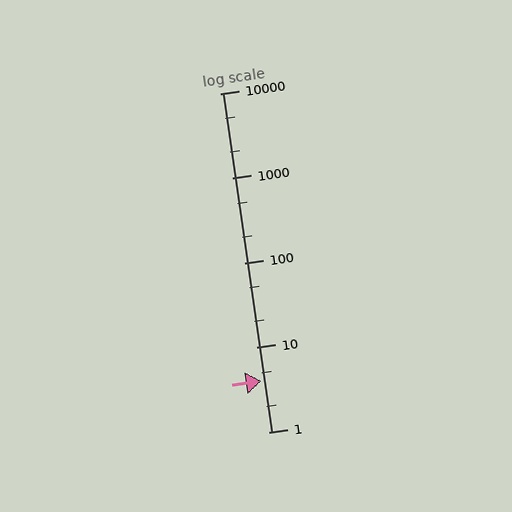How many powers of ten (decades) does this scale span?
The scale spans 4 decades, from 1 to 10000.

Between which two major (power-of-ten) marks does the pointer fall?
The pointer is between 1 and 10.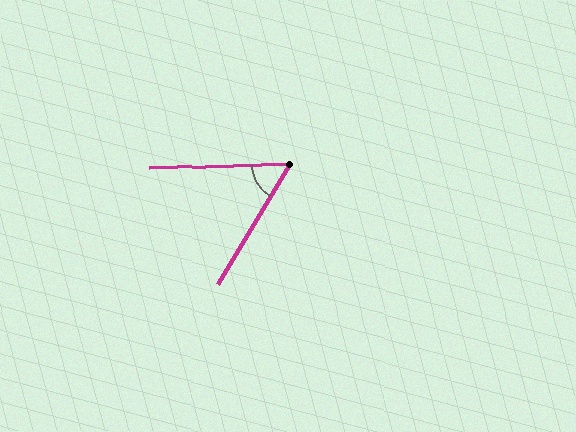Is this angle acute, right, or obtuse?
It is acute.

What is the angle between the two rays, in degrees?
Approximately 57 degrees.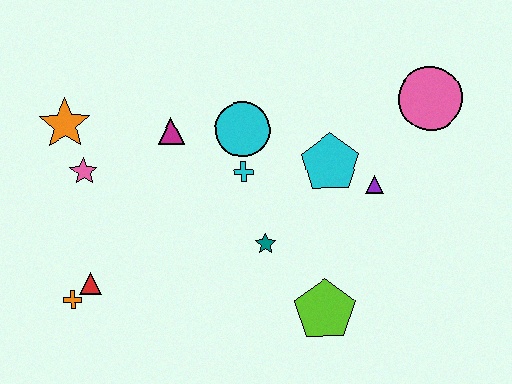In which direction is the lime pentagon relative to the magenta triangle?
The lime pentagon is below the magenta triangle.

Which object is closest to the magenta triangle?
The cyan circle is closest to the magenta triangle.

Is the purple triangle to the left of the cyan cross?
No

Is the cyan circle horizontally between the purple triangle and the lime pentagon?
No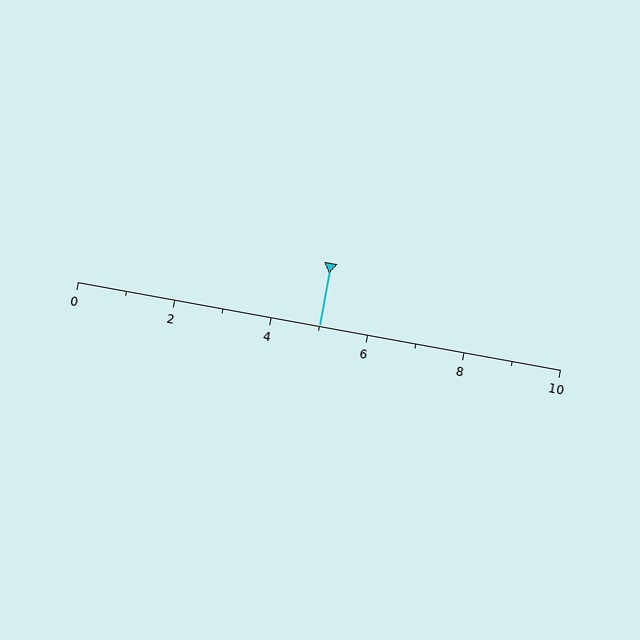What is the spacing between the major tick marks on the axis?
The major ticks are spaced 2 apart.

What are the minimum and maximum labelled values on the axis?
The axis runs from 0 to 10.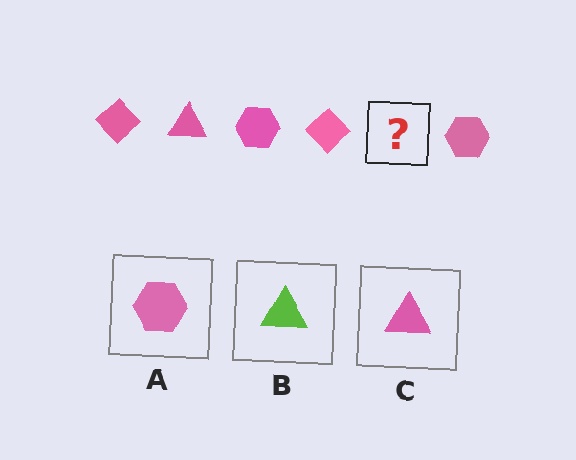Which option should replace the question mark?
Option C.